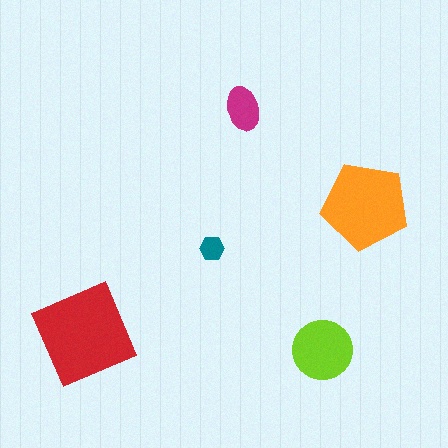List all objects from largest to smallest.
The red square, the orange pentagon, the lime circle, the magenta ellipse, the teal hexagon.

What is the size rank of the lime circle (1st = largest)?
3rd.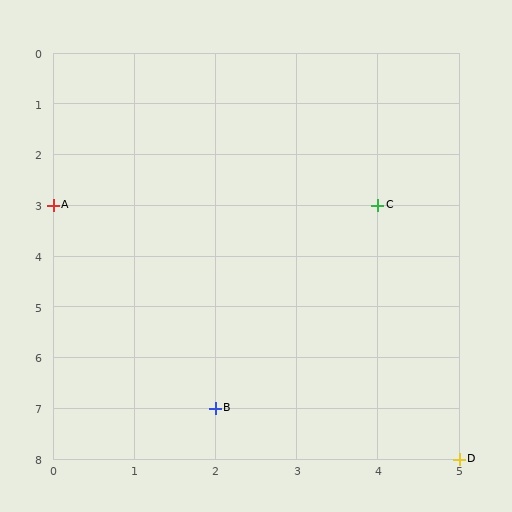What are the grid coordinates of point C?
Point C is at grid coordinates (4, 3).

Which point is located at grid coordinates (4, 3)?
Point C is at (4, 3).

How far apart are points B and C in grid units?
Points B and C are 2 columns and 4 rows apart (about 4.5 grid units diagonally).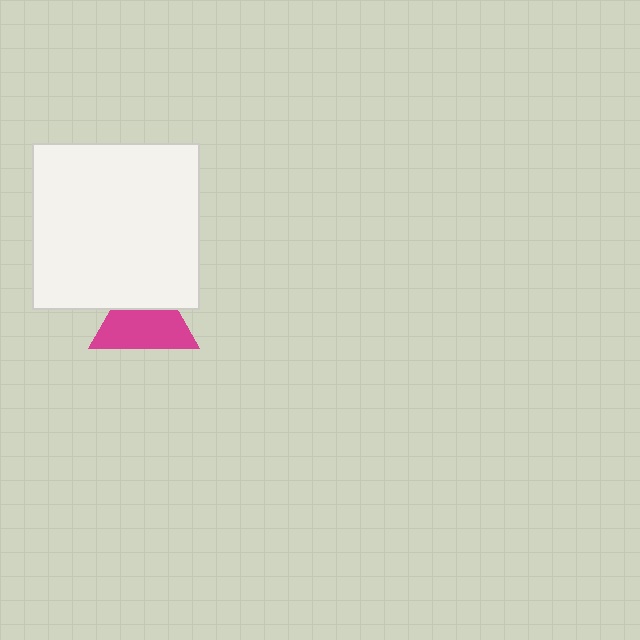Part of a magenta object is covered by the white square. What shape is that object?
It is a triangle.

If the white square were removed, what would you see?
You would see the complete magenta triangle.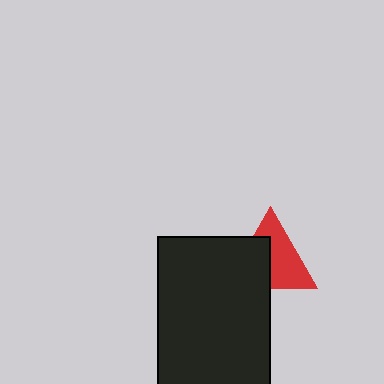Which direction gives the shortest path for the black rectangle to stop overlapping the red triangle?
Moving toward the lower-left gives the shortest separation.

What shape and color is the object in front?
The object in front is a black rectangle.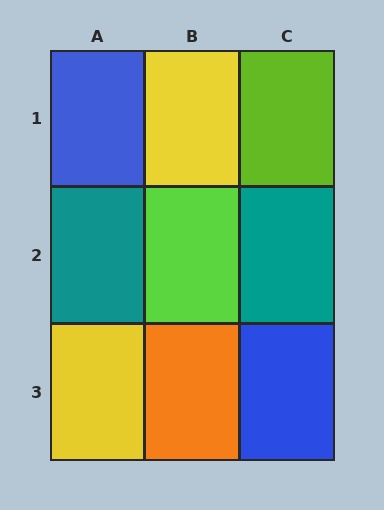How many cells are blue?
2 cells are blue.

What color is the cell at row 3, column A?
Yellow.